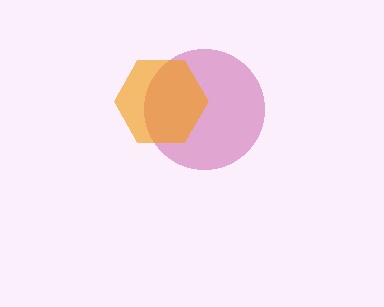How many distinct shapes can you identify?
There are 2 distinct shapes: a magenta circle, an orange hexagon.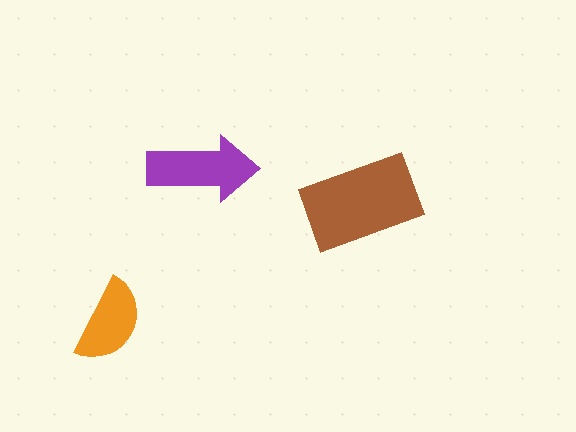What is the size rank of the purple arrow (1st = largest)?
2nd.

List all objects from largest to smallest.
The brown rectangle, the purple arrow, the orange semicircle.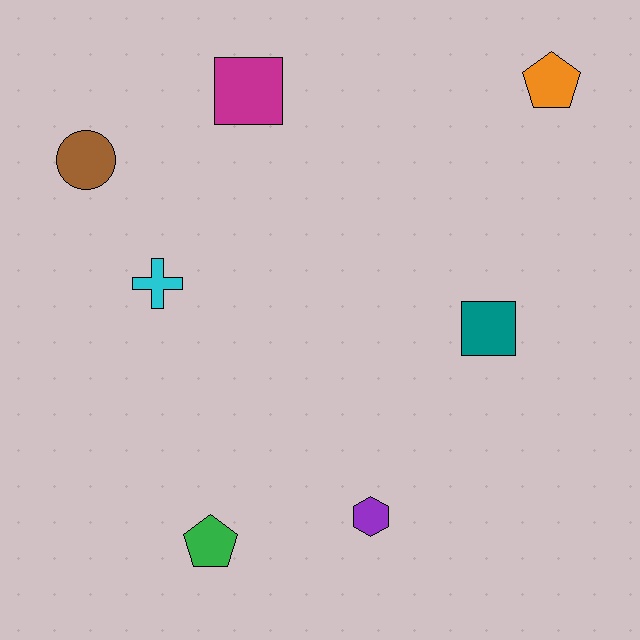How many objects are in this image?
There are 7 objects.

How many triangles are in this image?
There are no triangles.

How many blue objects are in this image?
There are no blue objects.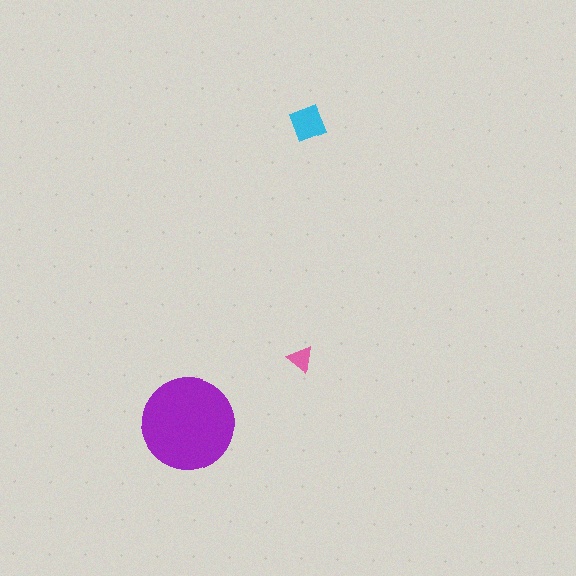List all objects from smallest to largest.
The pink triangle, the cyan diamond, the purple circle.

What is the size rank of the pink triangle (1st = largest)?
3rd.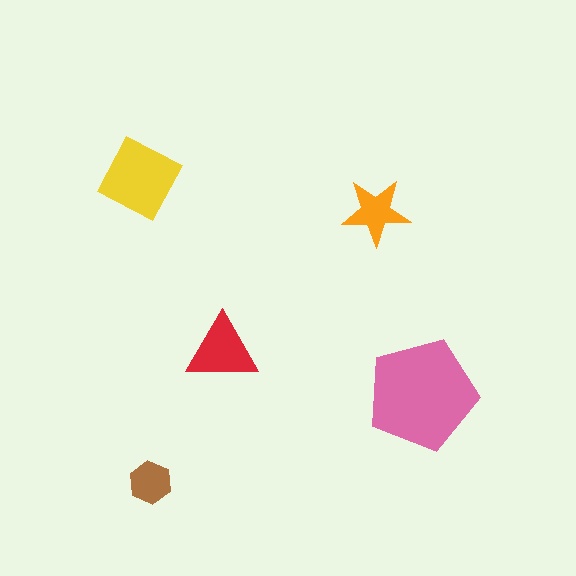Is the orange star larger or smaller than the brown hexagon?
Larger.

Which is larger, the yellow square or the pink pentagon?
The pink pentagon.